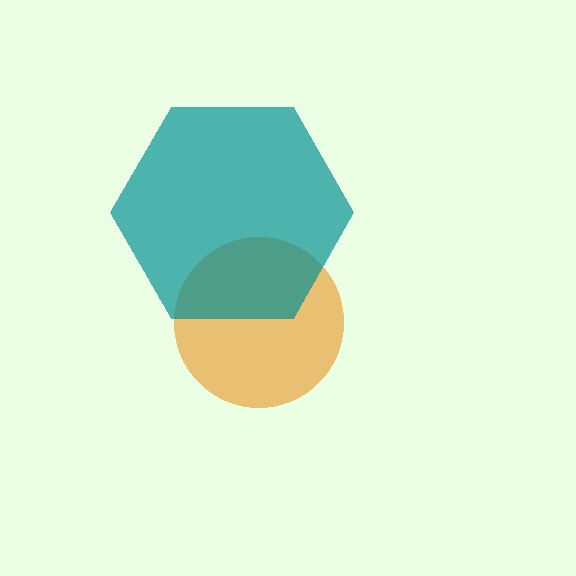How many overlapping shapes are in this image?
There are 2 overlapping shapes in the image.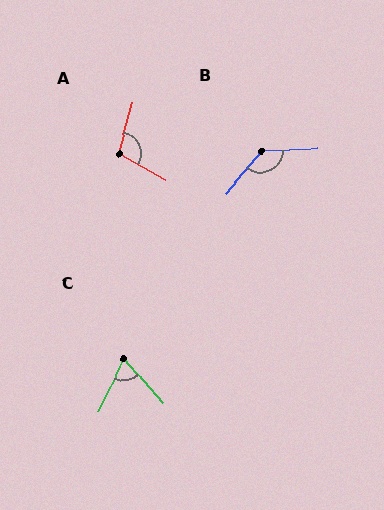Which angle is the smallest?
C, at approximately 68 degrees.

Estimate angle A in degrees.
Approximately 103 degrees.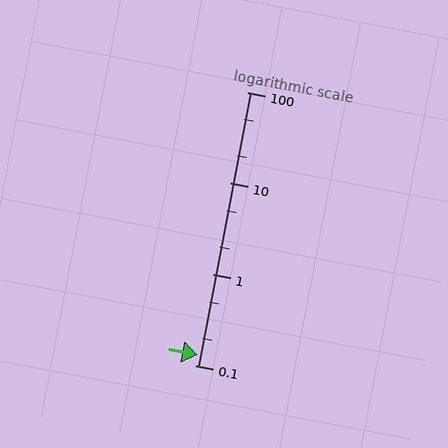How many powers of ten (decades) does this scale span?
The scale spans 3 decades, from 0.1 to 100.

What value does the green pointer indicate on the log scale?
The pointer indicates approximately 0.13.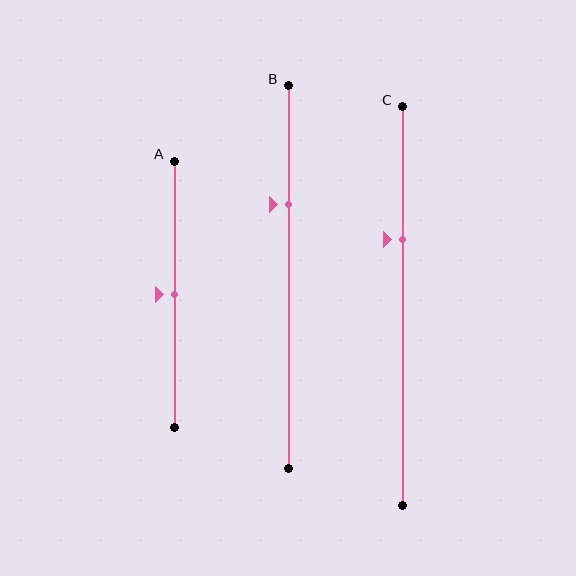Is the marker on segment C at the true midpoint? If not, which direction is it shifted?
No, the marker on segment C is shifted upward by about 17% of the segment length.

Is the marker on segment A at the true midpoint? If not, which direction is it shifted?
Yes, the marker on segment A is at the true midpoint.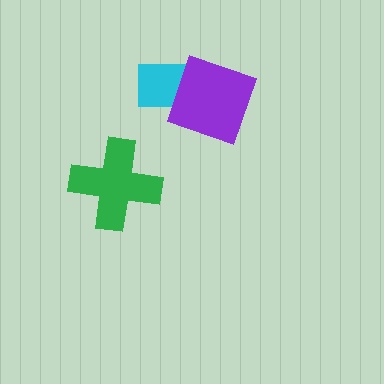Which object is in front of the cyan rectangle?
The purple square is in front of the cyan rectangle.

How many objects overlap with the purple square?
1 object overlaps with the purple square.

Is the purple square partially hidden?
No, no other shape covers it.